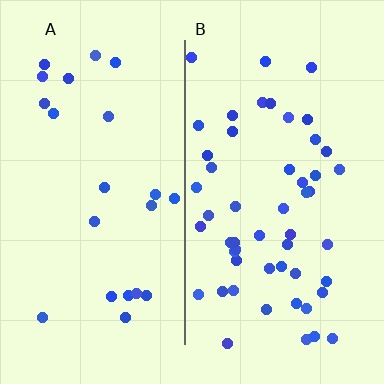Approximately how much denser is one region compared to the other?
Approximately 2.3× — region B over region A.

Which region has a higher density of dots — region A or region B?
B (the right).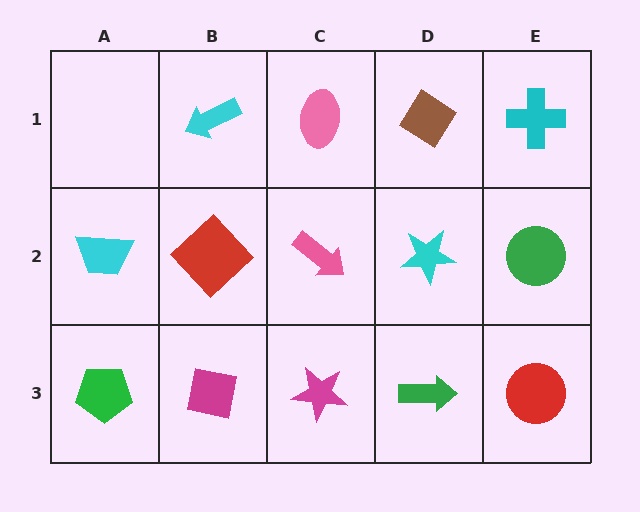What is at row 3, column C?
A magenta star.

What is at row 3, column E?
A red circle.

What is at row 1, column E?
A cyan cross.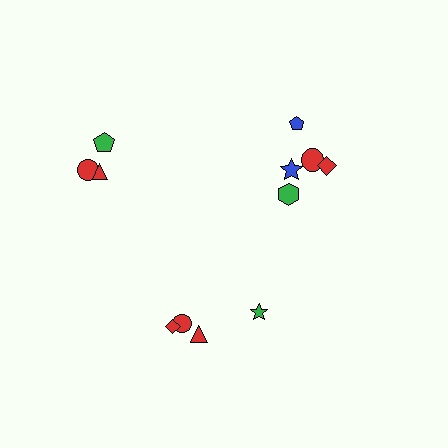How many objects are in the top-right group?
There are 5 objects.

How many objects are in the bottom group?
There are 4 objects.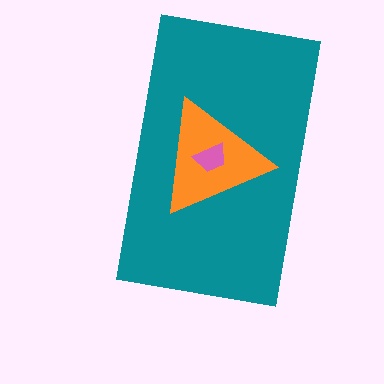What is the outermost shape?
The teal rectangle.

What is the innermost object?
The pink trapezoid.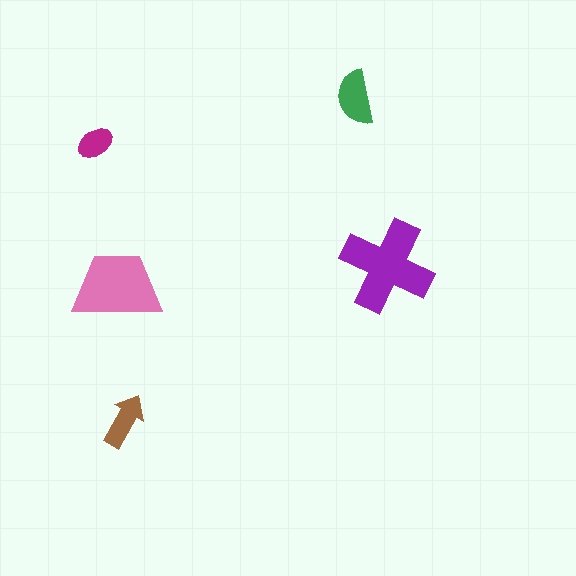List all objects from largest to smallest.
The purple cross, the pink trapezoid, the green semicircle, the brown arrow, the magenta ellipse.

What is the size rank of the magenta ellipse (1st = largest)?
5th.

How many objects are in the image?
There are 5 objects in the image.